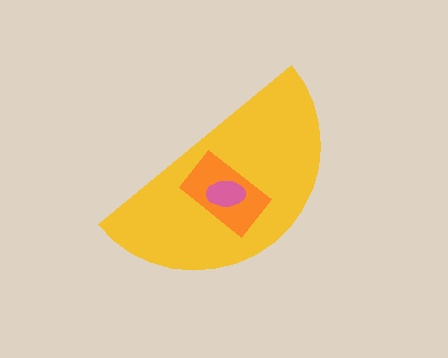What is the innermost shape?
The pink ellipse.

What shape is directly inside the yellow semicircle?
The orange rectangle.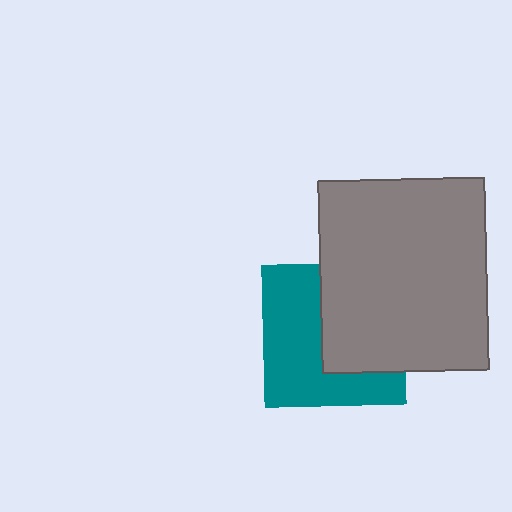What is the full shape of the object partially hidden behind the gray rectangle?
The partially hidden object is a teal square.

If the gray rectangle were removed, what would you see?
You would see the complete teal square.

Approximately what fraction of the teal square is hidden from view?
Roughly 46% of the teal square is hidden behind the gray rectangle.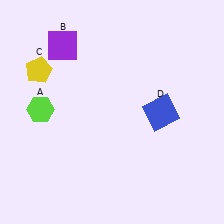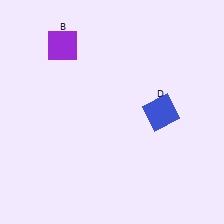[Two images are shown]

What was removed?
The lime hexagon (A), the yellow pentagon (C) were removed in Image 2.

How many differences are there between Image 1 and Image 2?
There are 2 differences between the two images.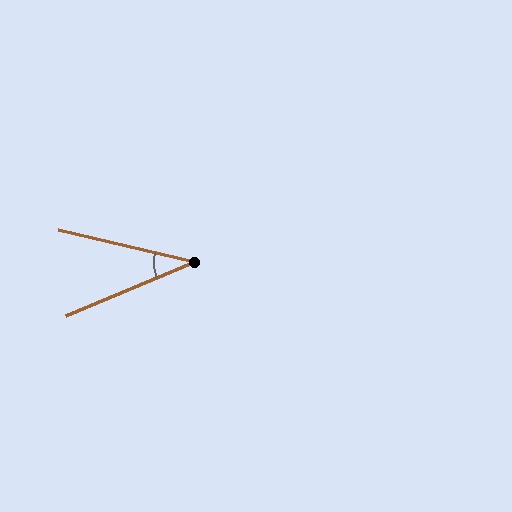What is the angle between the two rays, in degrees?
Approximately 36 degrees.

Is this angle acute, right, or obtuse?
It is acute.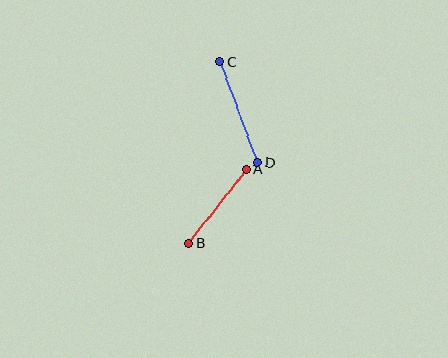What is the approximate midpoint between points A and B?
The midpoint is at approximately (217, 206) pixels.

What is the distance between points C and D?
The distance is approximately 108 pixels.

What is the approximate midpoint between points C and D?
The midpoint is at approximately (239, 112) pixels.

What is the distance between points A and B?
The distance is approximately 94 pixels.